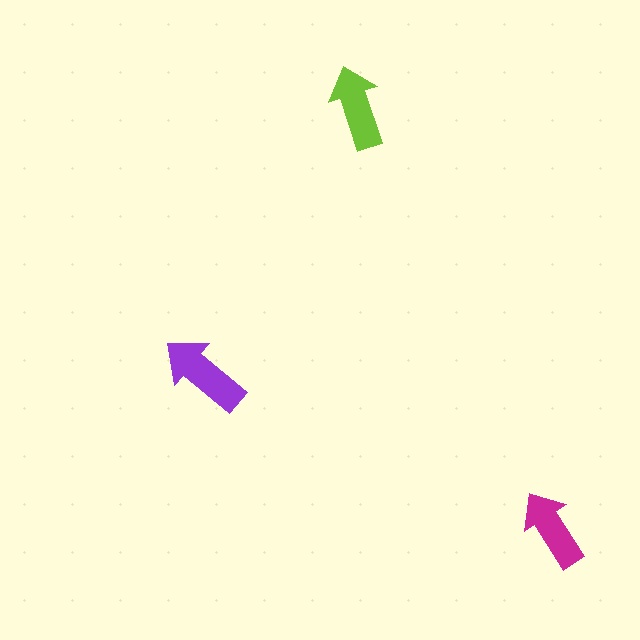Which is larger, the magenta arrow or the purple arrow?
The purple one.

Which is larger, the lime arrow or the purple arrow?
The purple one.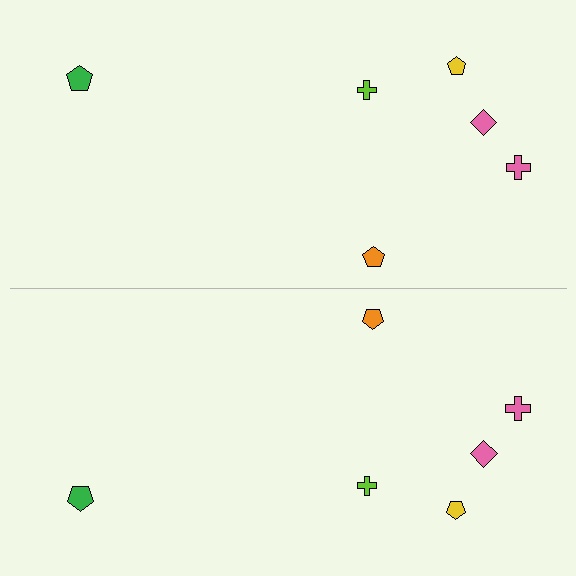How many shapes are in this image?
There are 12 shapes in this image.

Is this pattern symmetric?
Yes, this pattern has bilateral (reflection) symmetry.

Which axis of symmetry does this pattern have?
The pattern has a horizontal axis of symmetry running through the center of the image.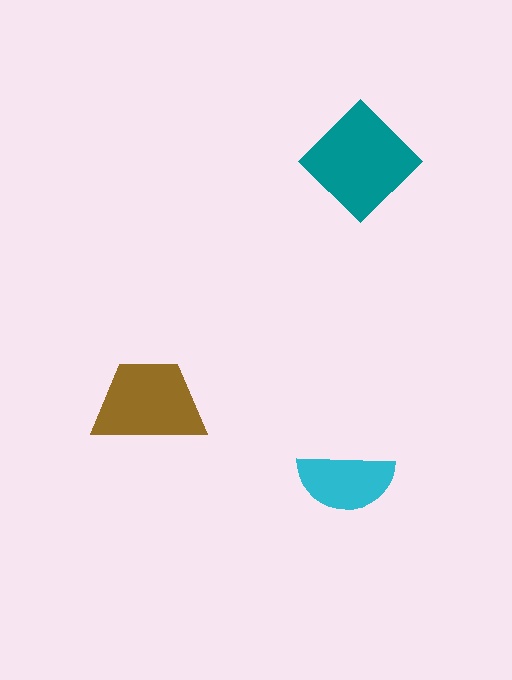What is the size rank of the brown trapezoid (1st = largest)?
2nd.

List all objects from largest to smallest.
The teal diamond, the brown trapezoid, the cyan semicircle.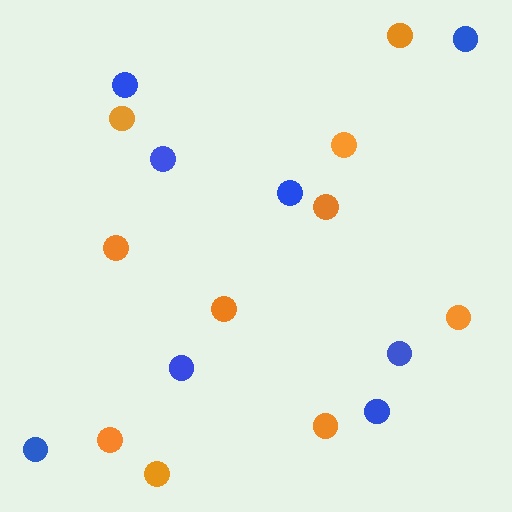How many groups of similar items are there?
There are 2 groups: one group of blue circles (8) and one group of orange circles (10).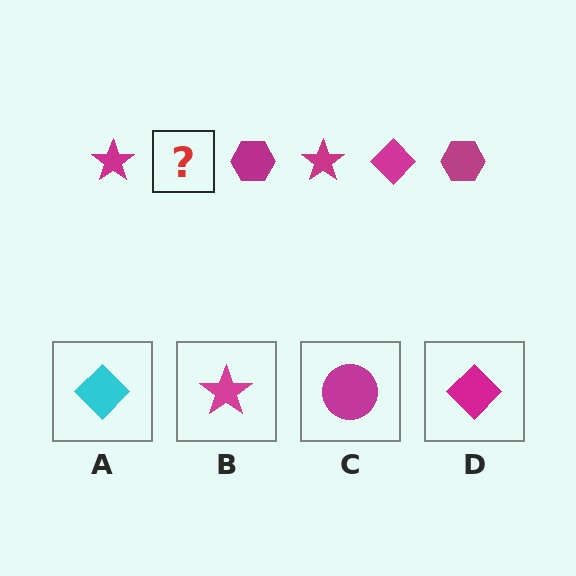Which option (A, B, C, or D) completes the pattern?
D.